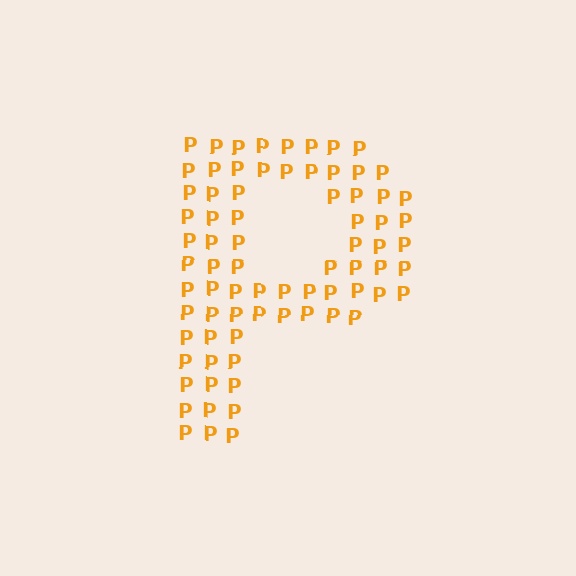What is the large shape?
The large shape is the letter P.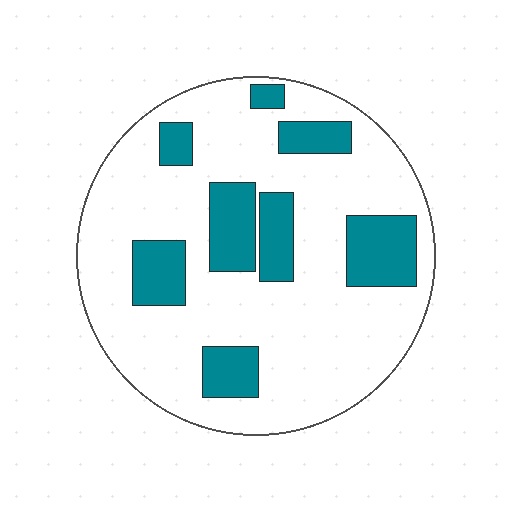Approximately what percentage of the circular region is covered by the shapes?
Approximately 25%.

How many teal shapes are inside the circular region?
8.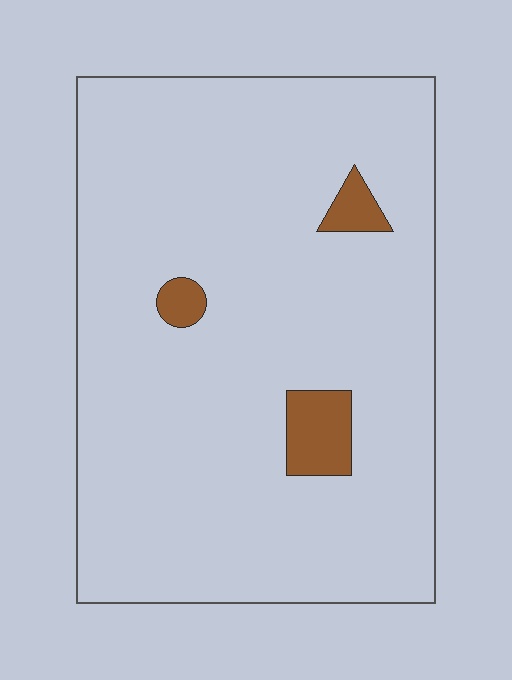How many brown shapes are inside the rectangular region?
3.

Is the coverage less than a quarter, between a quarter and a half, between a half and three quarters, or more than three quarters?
Less than a quarter.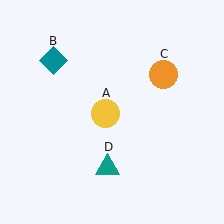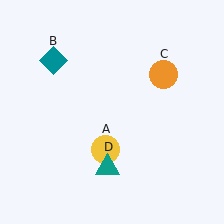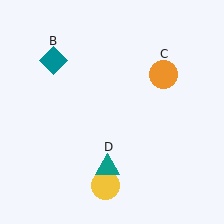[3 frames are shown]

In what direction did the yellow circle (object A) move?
The yellow circle (object A) moved down.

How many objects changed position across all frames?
1 object changed position: yellow circle (object A).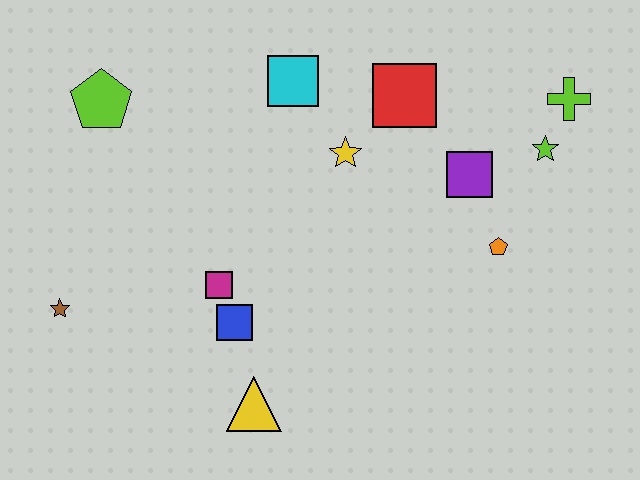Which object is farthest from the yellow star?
The brown star is farthest from the yellow star.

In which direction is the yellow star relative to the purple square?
The yellow star is to the left of the purple square.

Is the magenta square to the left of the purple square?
Yes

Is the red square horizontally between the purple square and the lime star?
No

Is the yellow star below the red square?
Yes